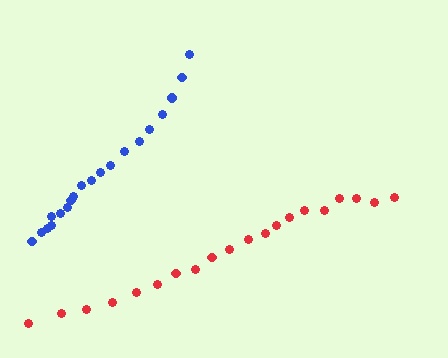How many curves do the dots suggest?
There are 2 distinct paths.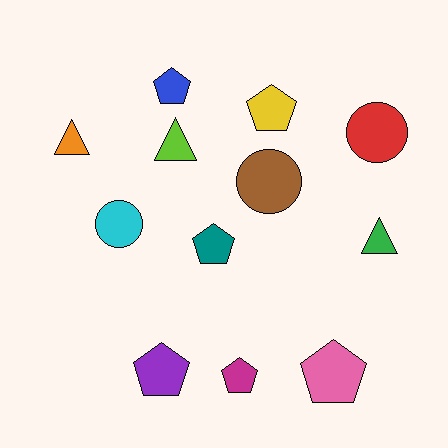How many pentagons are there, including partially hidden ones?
There are 6 pentagons.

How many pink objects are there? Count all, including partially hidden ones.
There is 1 pink object.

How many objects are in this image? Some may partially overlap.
There are 12 objects.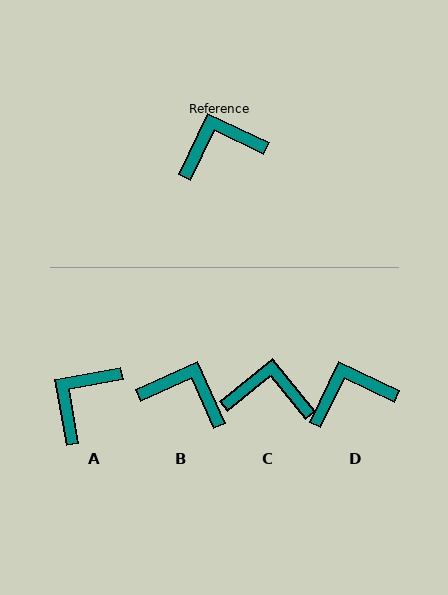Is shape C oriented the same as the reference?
No, it is off by about 25 degrees.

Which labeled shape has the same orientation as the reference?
D.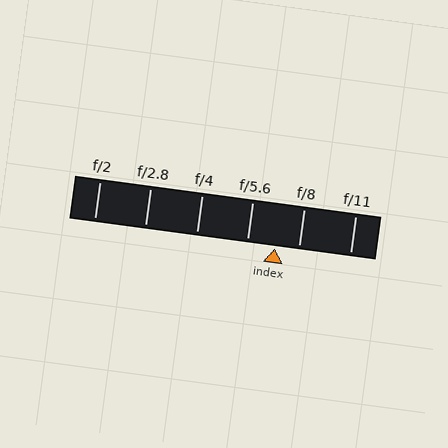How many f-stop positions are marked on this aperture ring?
There are 6 f-stop positions marked.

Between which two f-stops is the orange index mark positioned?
The index mark is between f/5.6 and f/8.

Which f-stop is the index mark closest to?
The index mark is closest to f/8.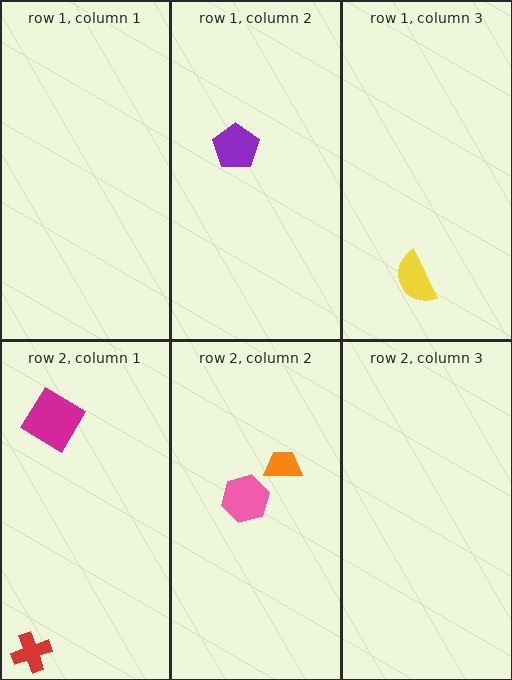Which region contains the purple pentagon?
The row 1, column 2 region.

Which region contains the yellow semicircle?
The row 1, column 3 region.